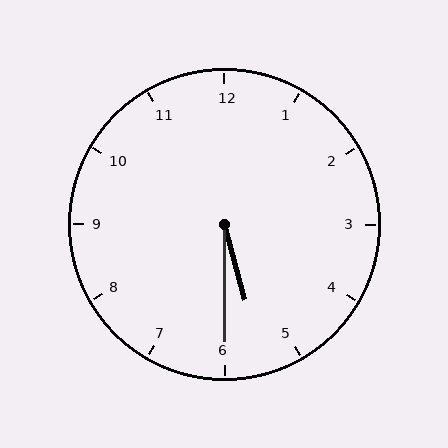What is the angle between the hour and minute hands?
Approximately 15 degrees.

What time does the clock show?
5:30.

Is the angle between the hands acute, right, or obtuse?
It is acute.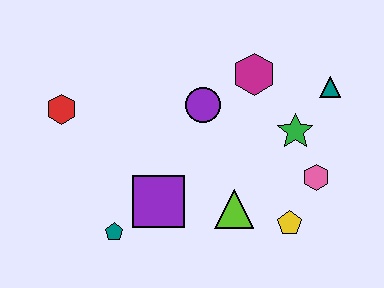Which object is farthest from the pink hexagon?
The red hexagon is farthest from the pink hexagon.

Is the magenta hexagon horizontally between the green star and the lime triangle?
Yes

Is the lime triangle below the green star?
Yes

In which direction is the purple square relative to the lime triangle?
The purple square is to the left of the lime triangle.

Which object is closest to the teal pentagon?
The purple square is closest to the teal pentagon.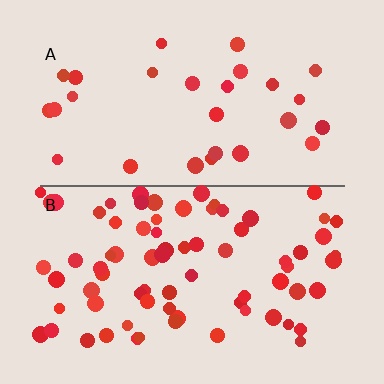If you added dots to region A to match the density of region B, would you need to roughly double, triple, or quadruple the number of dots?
Approximately triple.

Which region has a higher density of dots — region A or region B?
B (the bottom).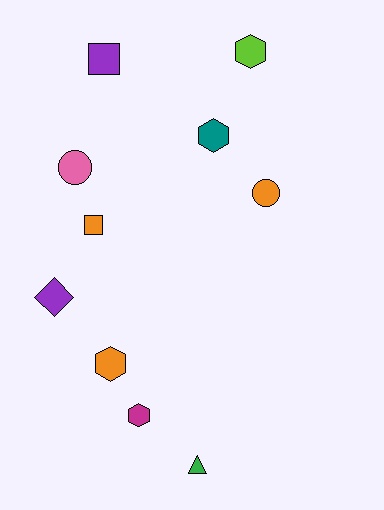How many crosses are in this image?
There are no crosses.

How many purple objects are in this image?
There are 2 purple objects.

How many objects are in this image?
There are 10 objects.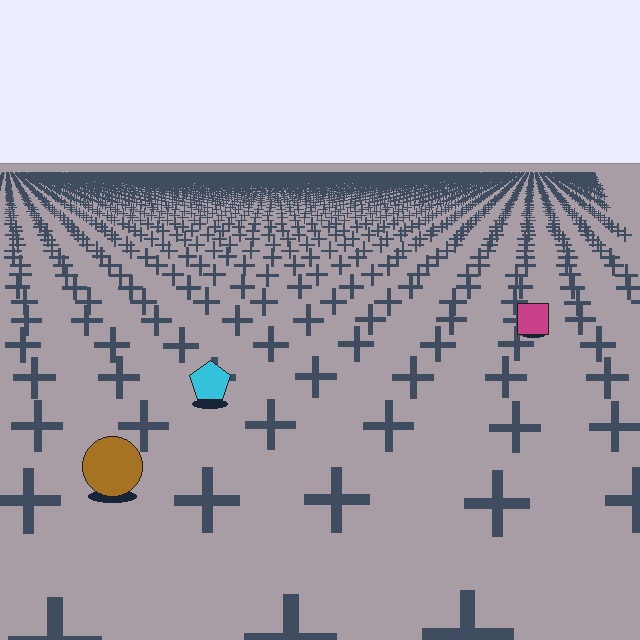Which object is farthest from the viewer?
The magenta square is farthest from the viewer. It appears smaller and the ground texture around it is denser.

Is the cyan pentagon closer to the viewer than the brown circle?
No. The brown circle is closer — you can tell from the texture gradient: the ground texture is coarser near it.